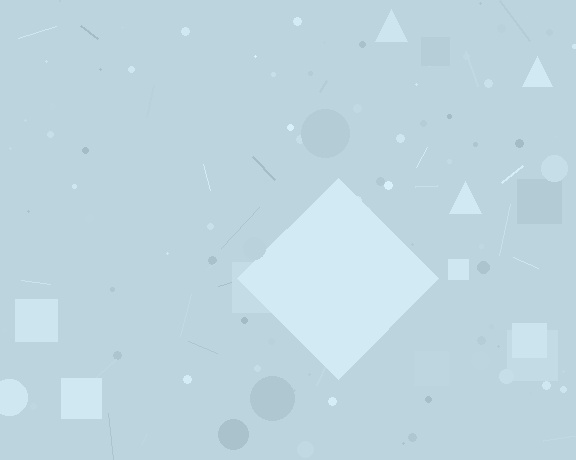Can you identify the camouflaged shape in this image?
The camouflaged shape is a diamond.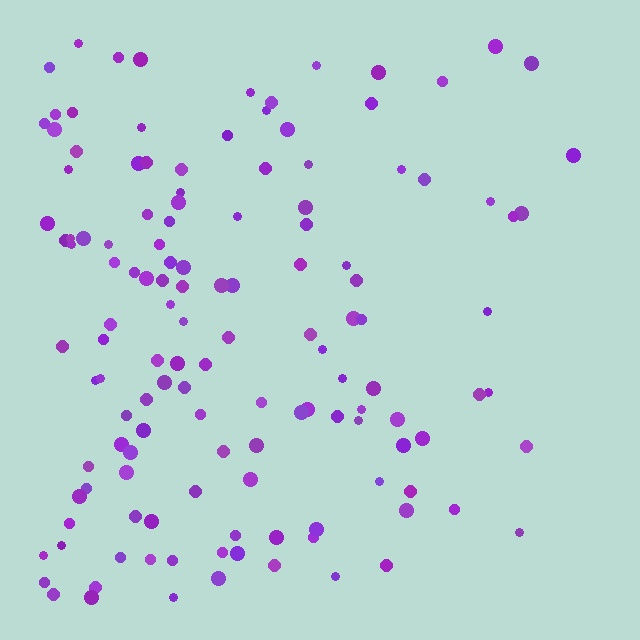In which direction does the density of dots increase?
From right to left, with the left side densest.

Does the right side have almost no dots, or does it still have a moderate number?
Still a moderate number, just noticeably fewer than the left.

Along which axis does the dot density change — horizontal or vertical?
Horizontal.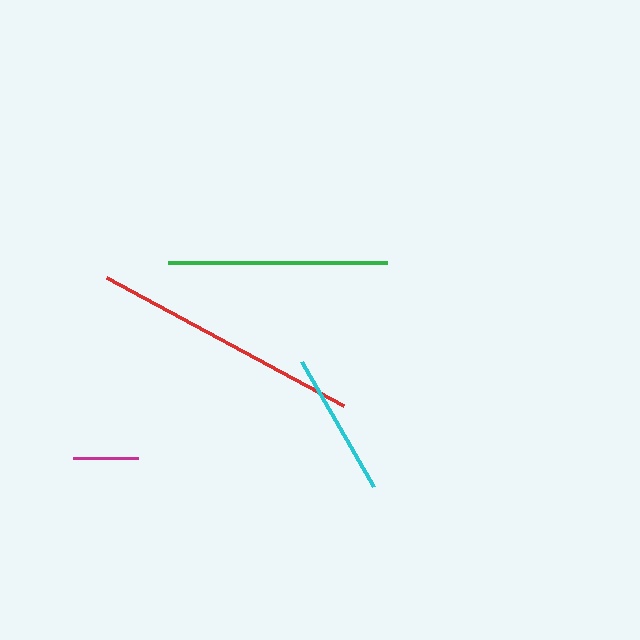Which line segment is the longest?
The red line is the longest at approximately 268 pixels.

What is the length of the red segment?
The red segment is approximately 268 pixels long.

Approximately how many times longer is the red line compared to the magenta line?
The red line is approximately 4.1 times the length of the magenta line.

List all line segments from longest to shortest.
From longest to shortest: red, green, cyan, magenta.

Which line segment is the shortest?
The magenta line is the shortest at approximately 65 pixels.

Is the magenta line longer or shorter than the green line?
The green line is longer than the magenta line.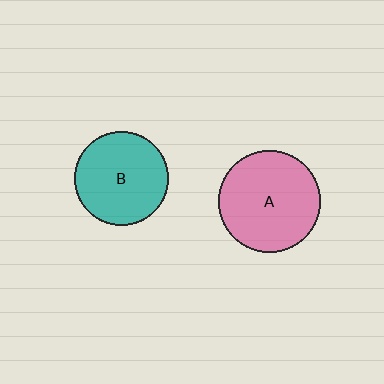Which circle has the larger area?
Circle A (pink).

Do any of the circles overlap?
No, none of the circles overlap.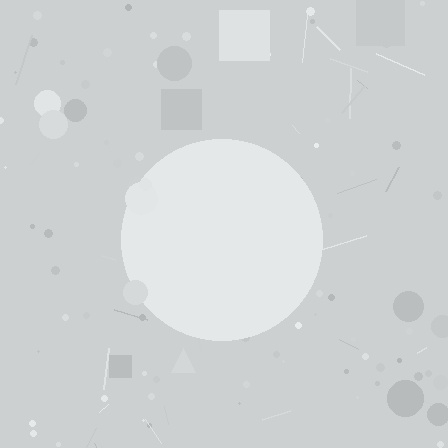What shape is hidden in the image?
A circle is hidden in the image.